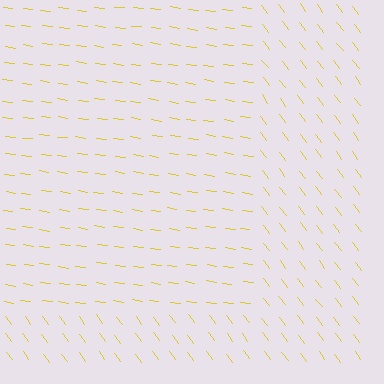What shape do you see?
I see a rectangle.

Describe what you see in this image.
The image is filled with small yellow line segments. A rectangle region in the image has lines oriented differently from the surrounding lines, creating a visible texture boundary.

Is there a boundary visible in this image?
Yes, there is a texture boundary formed by a change in line orientation.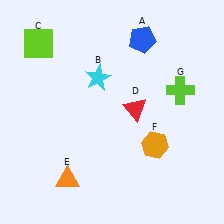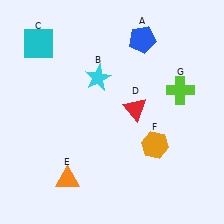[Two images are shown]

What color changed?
The square (C) changed from lime in Image 1 to cyan in Image 2.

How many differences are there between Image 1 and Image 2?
There is 1 difference between the two images.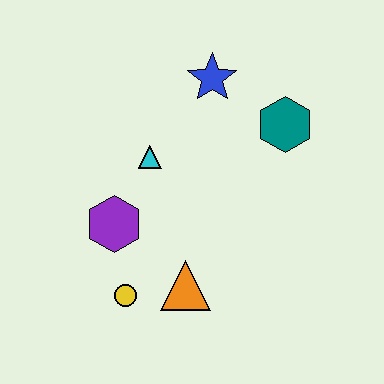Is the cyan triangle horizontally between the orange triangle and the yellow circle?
Yes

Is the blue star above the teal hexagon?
Yes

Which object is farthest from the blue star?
The yellow circle is farthest from the blue star.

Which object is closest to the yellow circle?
The orange triangle is closest to the yellow circle.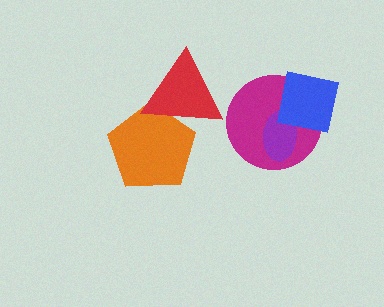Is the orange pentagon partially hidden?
Yes, it is partially covered by another shape.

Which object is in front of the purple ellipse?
The blue square is in front of the purple ellipse.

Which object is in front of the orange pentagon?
The red triangle is in front of the orange pentagon.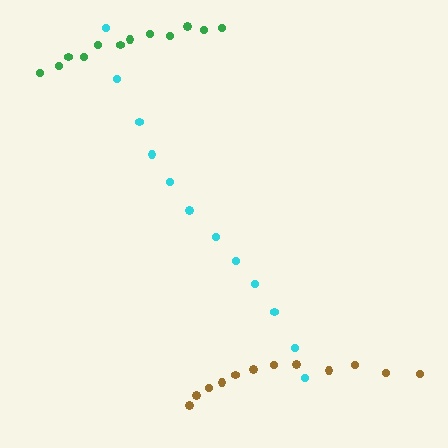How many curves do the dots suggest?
There are 3 distinct paths.